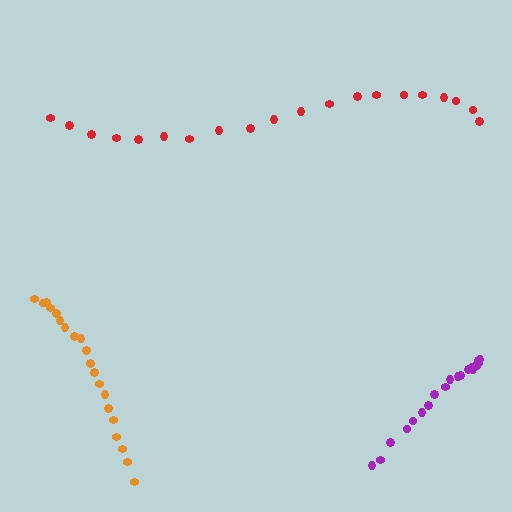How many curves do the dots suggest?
There are 3 distinct paths.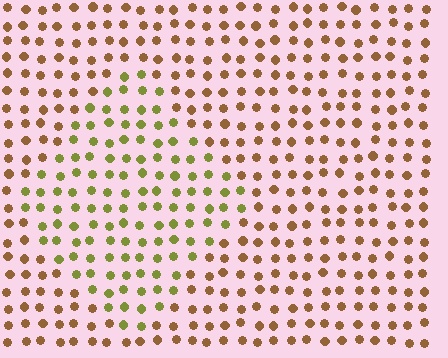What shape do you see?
I see a diamond.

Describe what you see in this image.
The image is filled with small brown elements in a uniform arrangement. A diamond-shaped region is visible where the elements are tinted to a slightly different hue, forming a subtle color boundary.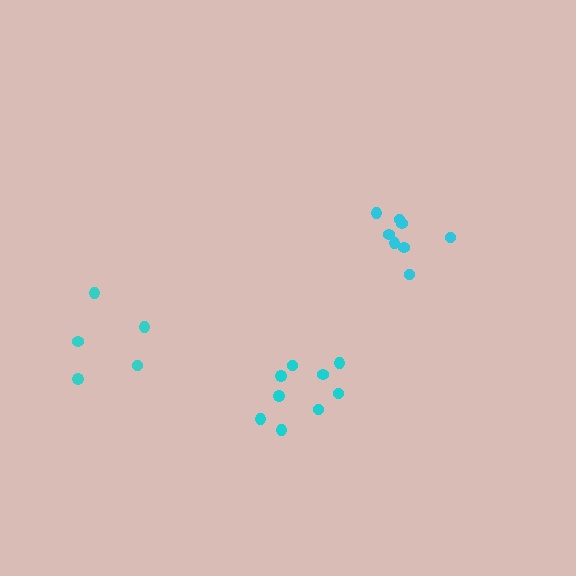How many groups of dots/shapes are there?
There are 3 groups.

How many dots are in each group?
Group 1: 9 dots, Group 2: 5 dots, Group 3: 8 dots (22 total).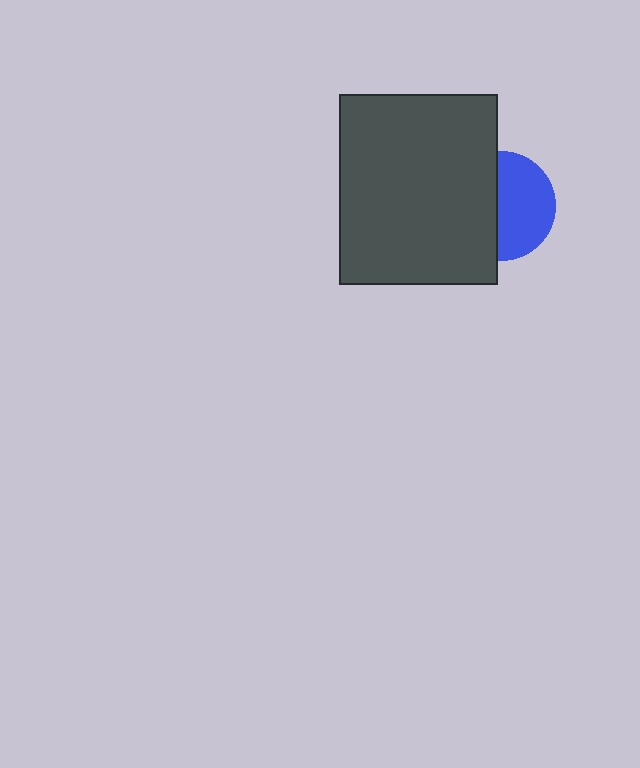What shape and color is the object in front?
The object in front is a dark gray rectangle.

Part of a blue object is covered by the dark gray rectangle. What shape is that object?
It is a circle.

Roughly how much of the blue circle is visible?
About half of it is visible (roughly 54%).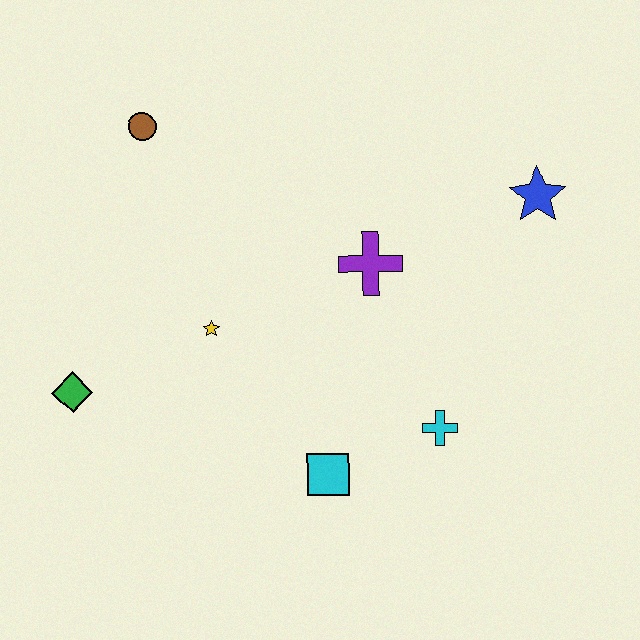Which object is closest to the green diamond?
The yellow star is closest to the green diamond.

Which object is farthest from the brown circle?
The cyan cross is farthest from the brown circle.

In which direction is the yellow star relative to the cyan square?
The yellow star is above the cyan square.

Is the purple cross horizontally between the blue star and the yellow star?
Yes